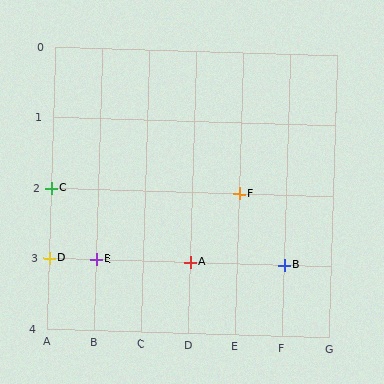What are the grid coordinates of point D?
Point D is at grid coordinates (A, 3).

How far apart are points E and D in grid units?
Points E and D are 1 column apart.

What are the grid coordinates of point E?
Point E is at grid coordinates (B, 3).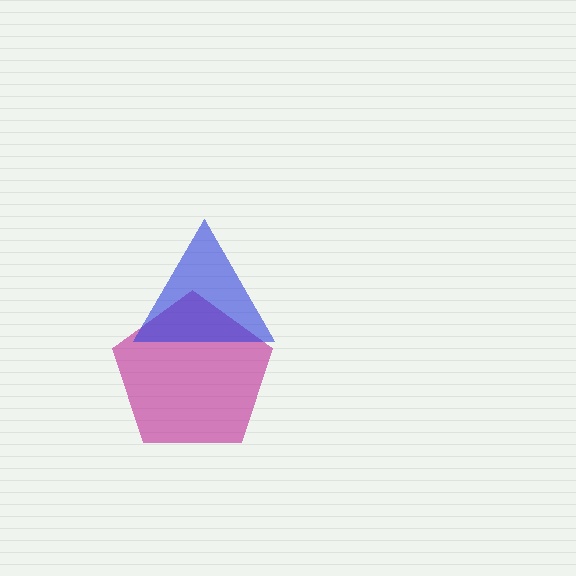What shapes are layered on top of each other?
The layered shapes are: a magenta pentagon, a blue triangle.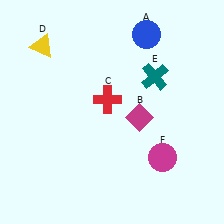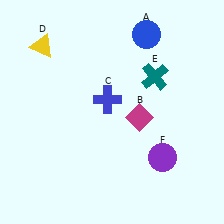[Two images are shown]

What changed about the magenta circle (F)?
In Image 1, F is magenta. In Image 2, it changed to purple.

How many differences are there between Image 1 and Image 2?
There are 2 differences between the two images.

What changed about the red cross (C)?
In Image 1, C is red. In Image 2, it changed to blue.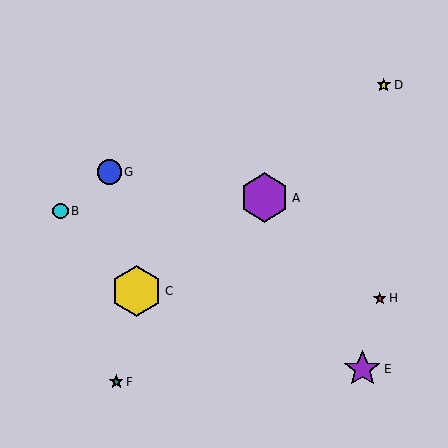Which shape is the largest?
The yellow hexagon (labeled C) is the largest.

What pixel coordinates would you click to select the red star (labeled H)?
Click at (380, 298) to select the red star H.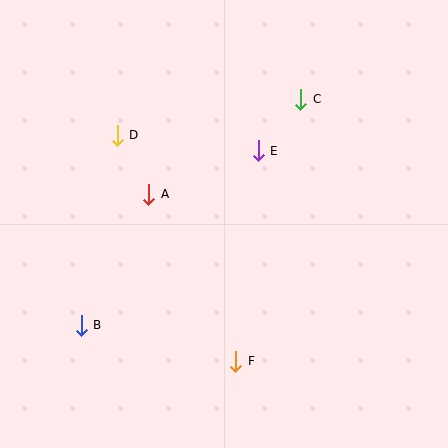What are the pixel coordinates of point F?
Point F is at (236, 361).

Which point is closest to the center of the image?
Point A at (149, 194) is closest to the center.